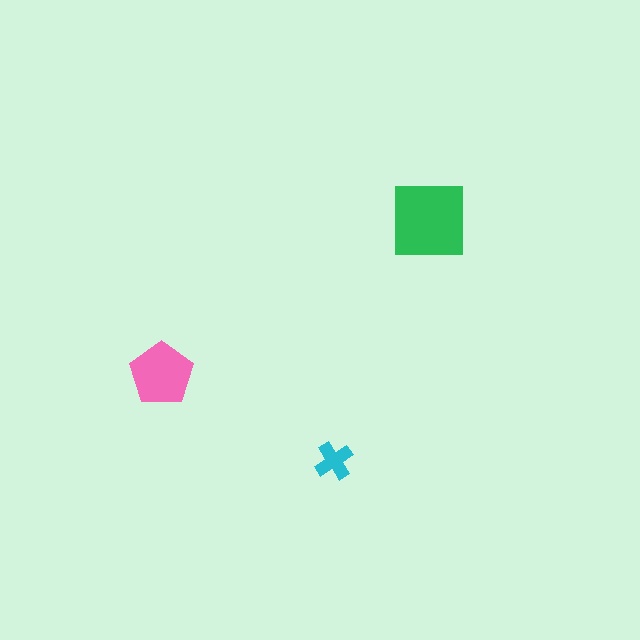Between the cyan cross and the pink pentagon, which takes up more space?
The pink pentagon.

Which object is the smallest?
The cyan cross.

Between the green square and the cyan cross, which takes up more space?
The green square.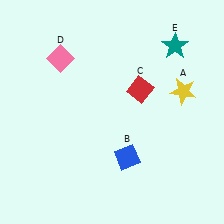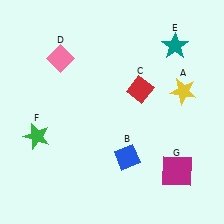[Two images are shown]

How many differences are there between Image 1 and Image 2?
There are 2 differences between the two images.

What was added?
A green star (F), a magenta square (G) were added in Image 2.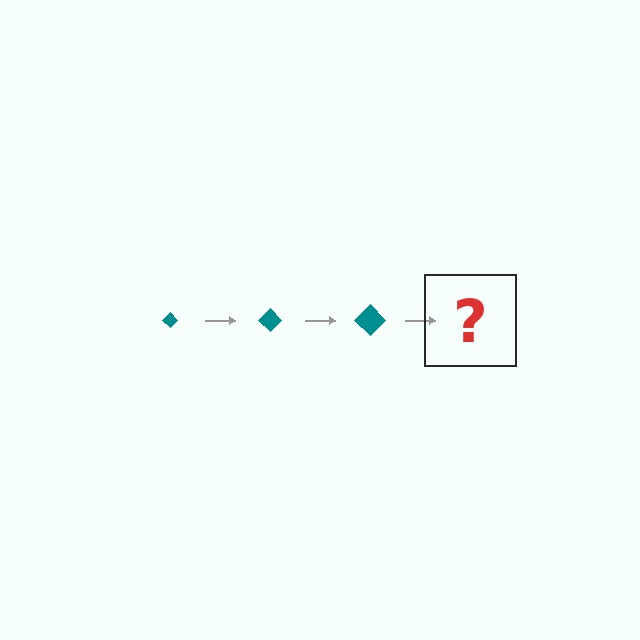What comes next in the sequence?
The next element should be a teal diamond, larger than the previous one.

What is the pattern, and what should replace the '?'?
The pattern is that the diamond gets progressively larger each step. The '?' should be a teal diamond, larger than the previous one.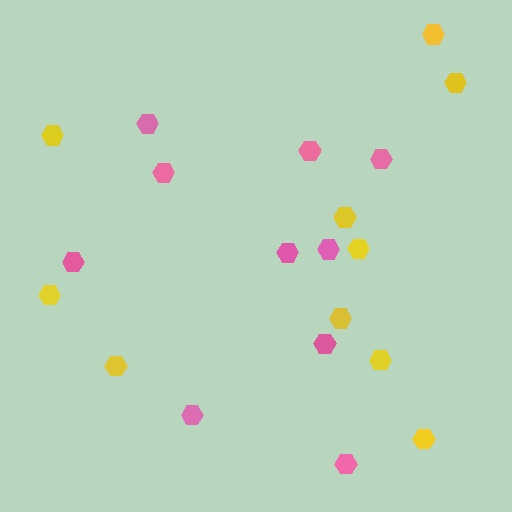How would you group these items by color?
There are 2 groups: one group of pink hexagons (10) and one group of yellow hexagons (10).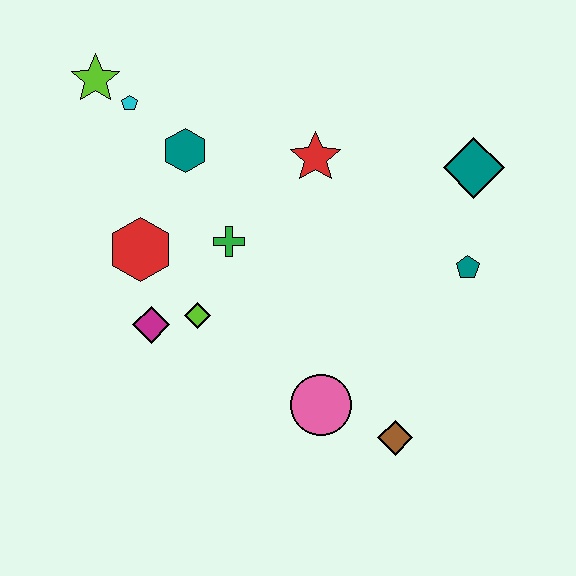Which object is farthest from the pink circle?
The lime star is farthest from the pink circle.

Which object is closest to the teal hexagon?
The cyan pentagon is closest to the teal hexagon.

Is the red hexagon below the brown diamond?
No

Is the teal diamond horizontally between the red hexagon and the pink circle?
No